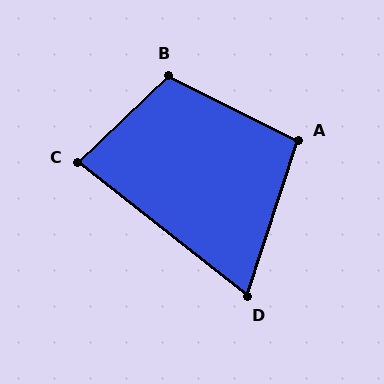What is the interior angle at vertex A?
Approximately 98 degrees (obtuse).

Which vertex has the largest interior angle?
B, at approximately 110 degrees.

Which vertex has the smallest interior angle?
D, at approximately 70 degrees.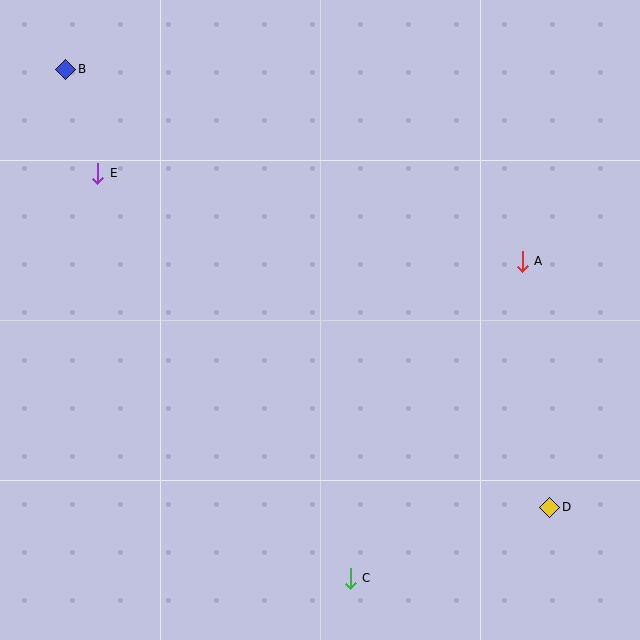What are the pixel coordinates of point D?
Point D is at (550, 507).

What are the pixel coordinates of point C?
Point C is at (350, 578).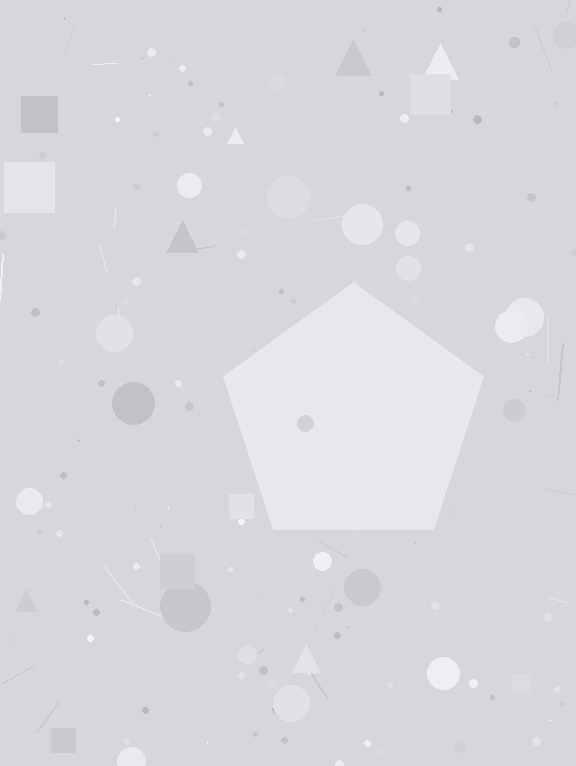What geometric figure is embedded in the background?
A pentagon is embedded in the background.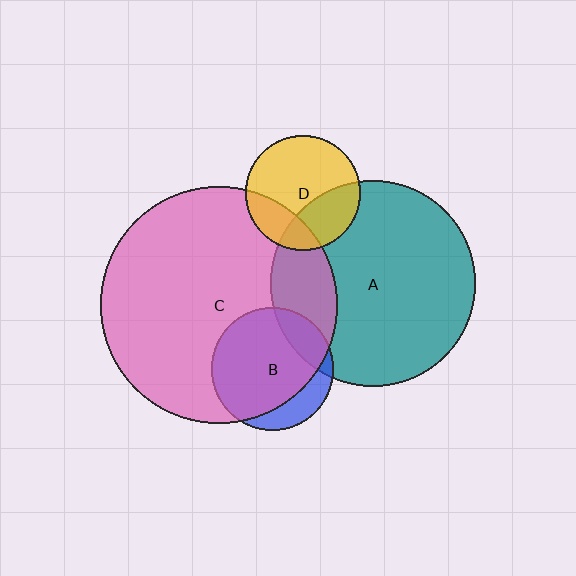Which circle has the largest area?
Circle C (pink).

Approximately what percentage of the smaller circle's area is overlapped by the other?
Approximately 20%.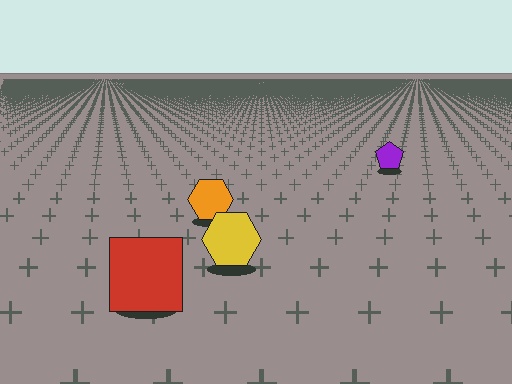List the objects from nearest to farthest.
From nearest to farthest: the red square, the yellow hexagon, the orange hexagon, the purple pentagon.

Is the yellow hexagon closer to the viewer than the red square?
No. The red square is closer — you can tell from the texture gradient: the ground texture is coarser near it.